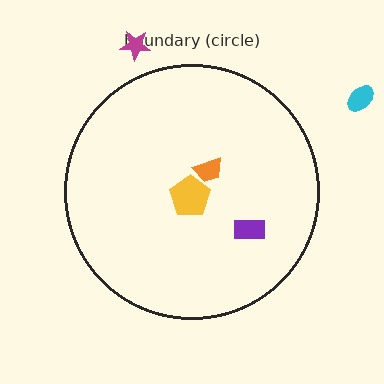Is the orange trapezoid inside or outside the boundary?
Inside.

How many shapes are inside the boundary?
3 inside, 2 outside.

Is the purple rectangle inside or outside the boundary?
Inside.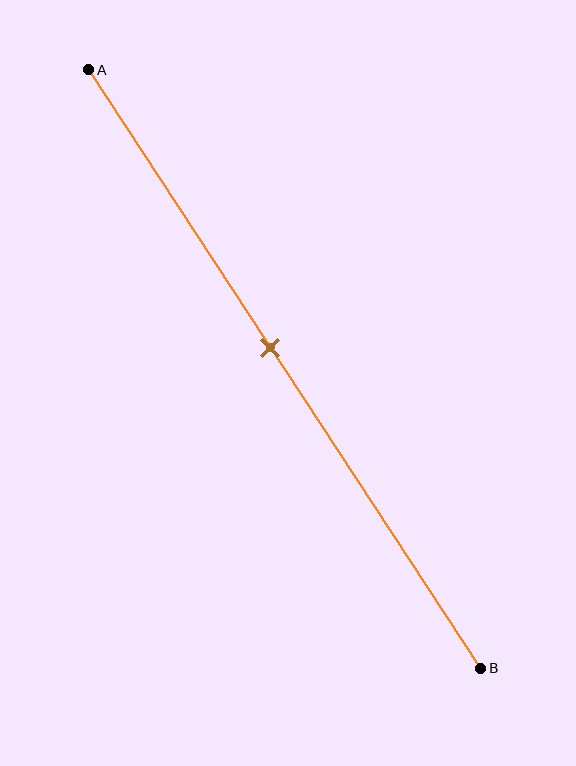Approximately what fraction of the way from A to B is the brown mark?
The brown mark is approximately 45% of the way from A to B.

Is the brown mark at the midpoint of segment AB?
No, the mark is at about 45% from A, not at the 50% midpoint.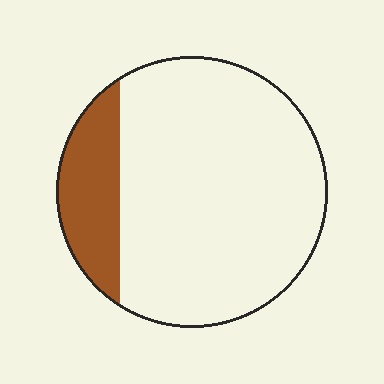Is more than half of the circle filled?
No.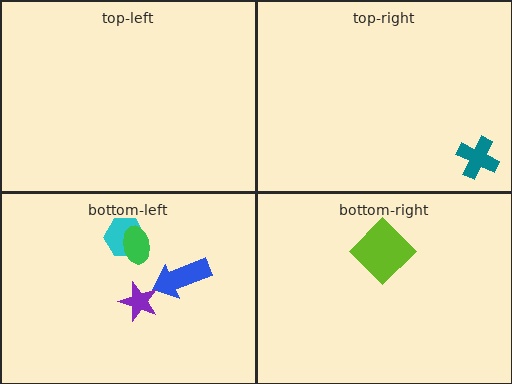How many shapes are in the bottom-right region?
1.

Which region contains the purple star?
The bottom-left region.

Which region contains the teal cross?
The top-right region.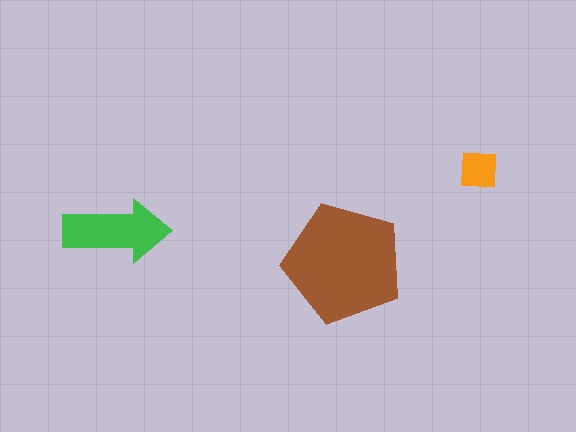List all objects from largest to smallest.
The brown pentagon, the green arrow, the orange square.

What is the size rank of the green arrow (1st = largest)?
2nd.